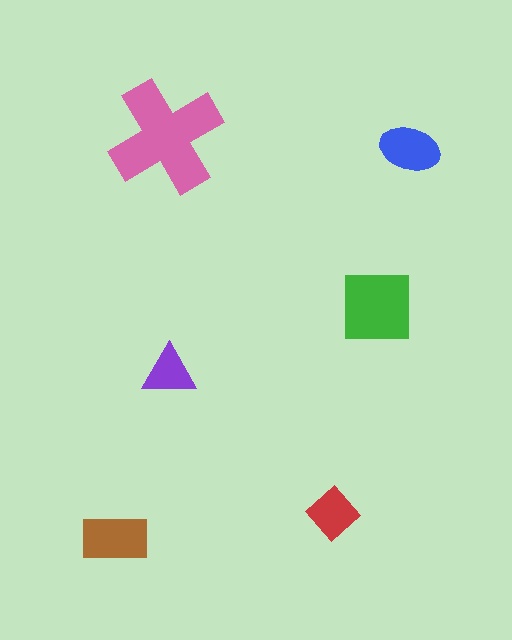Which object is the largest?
The pink cross.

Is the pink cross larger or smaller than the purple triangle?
Larger.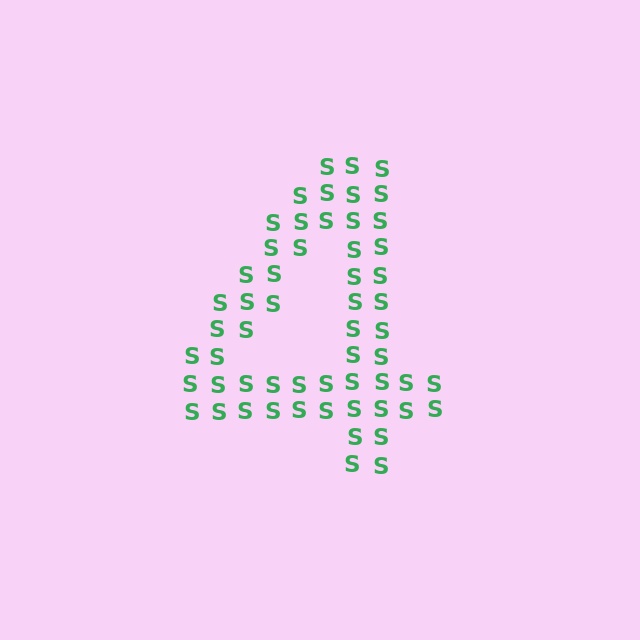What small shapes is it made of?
It is made of small letter S's.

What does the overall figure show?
The overall figure shows the digit 4.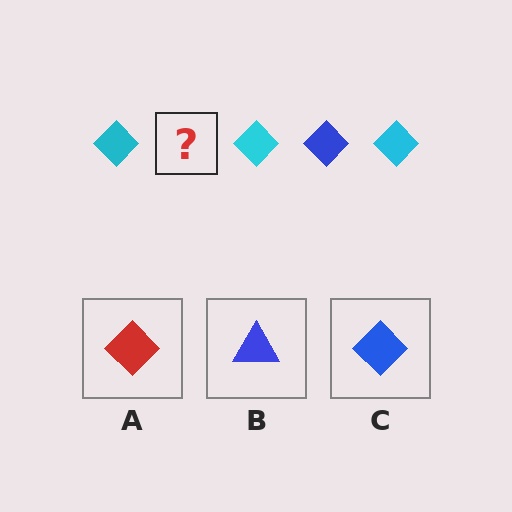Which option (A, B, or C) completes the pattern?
C.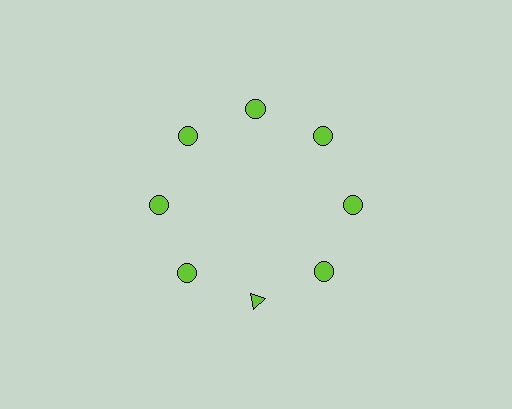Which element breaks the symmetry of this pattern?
The lime triangle at roughly the 6 o'clock position breaks the symmetry. All other shapes are lime circles.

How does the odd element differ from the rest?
It has a different shape: triangle instead of circle.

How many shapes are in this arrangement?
There are 8 shapes arranged in a ring pattern.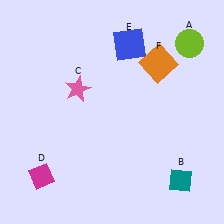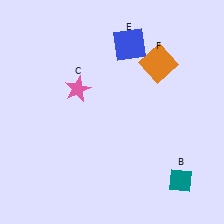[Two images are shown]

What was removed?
The magenta diamond (D), the lime circle (A) were removed in Image 2.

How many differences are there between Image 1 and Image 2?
There are 2 differences between the two images.